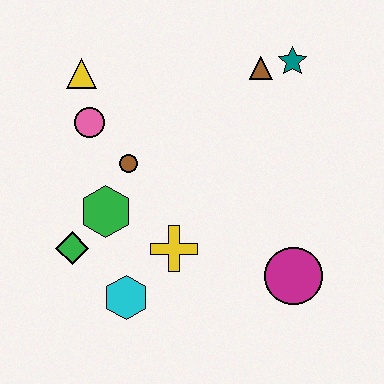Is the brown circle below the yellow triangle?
Yes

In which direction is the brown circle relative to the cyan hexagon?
The brown circle is above the cyan hexagon.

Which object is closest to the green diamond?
The green hexagon is closest to the green diamond.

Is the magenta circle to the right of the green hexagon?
Yes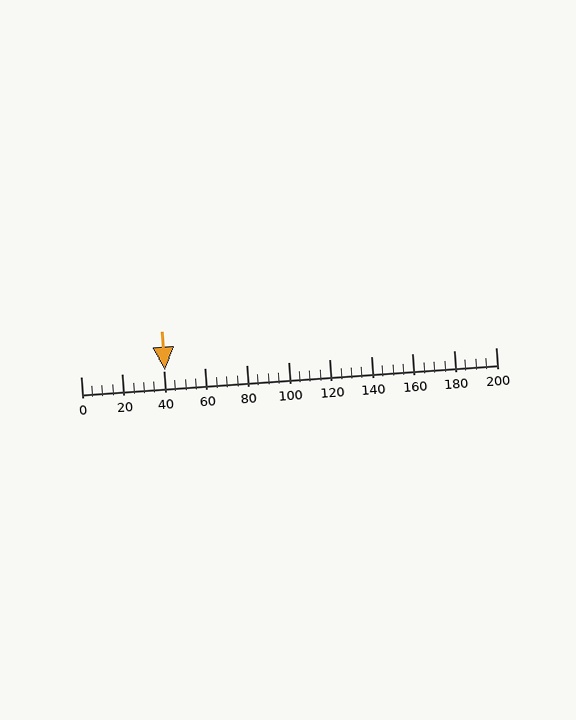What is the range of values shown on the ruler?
The ruler shows values from 0 to 200.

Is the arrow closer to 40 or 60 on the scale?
The arrow is closer to 40.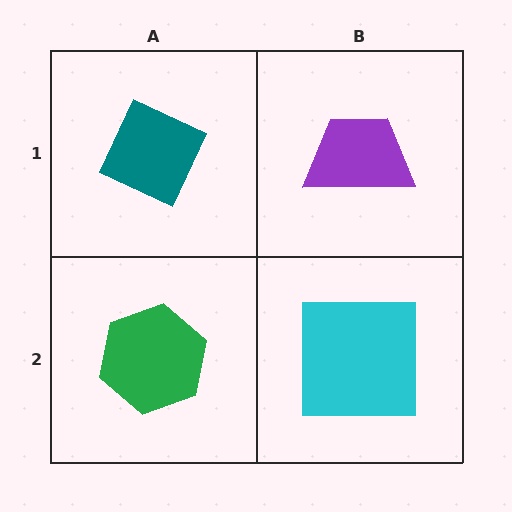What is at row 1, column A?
A teal diamond.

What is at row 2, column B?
A cyan square.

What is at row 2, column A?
A green hexagon.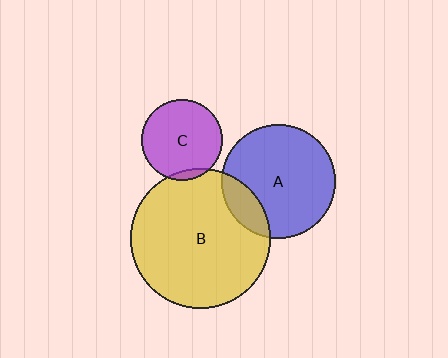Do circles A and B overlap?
Yes.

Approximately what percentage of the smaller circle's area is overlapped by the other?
Approximately 15%.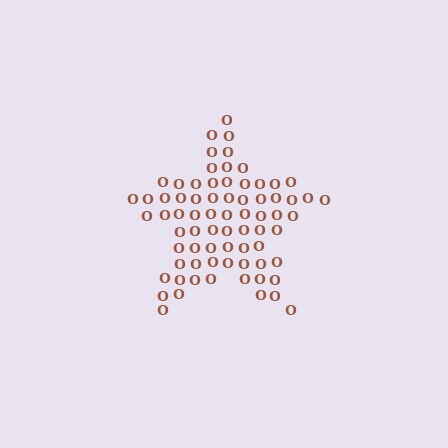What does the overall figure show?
The overall figure shows a star.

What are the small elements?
The small elements are letter O's.